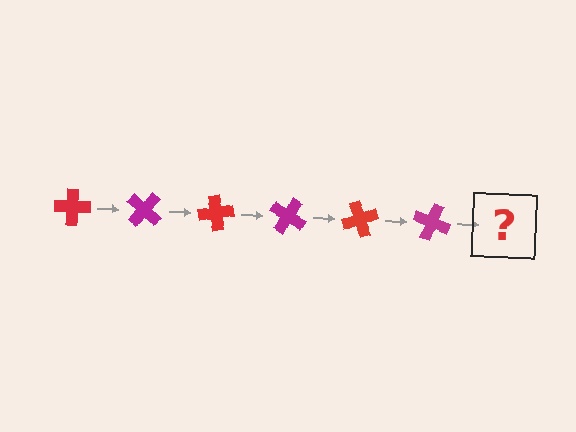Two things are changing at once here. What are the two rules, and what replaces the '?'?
The two rules are that it rotates 40 degrees each step and the color cycles through red and magenta. The '?' should be a red cross, rotated 240 degrees from the start.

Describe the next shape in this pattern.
It should be a red cross, rotated 240 degrees from the start.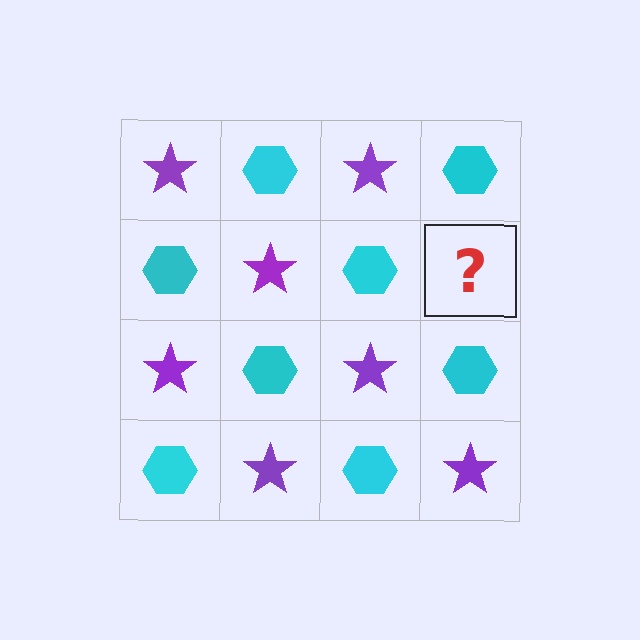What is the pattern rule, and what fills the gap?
The rule is that it alternates purple star and cyan hexagon in a checkerboard pattern. The gap should be filled with a purple star.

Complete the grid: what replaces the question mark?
The question mark should be replaced with a purple star.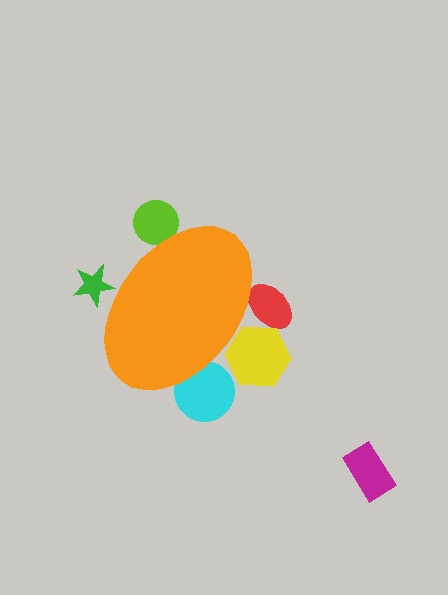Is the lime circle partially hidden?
Yes, the lime circle is partially hidden behind the orange ellipse.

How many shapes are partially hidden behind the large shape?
5 shapes are partially hidden.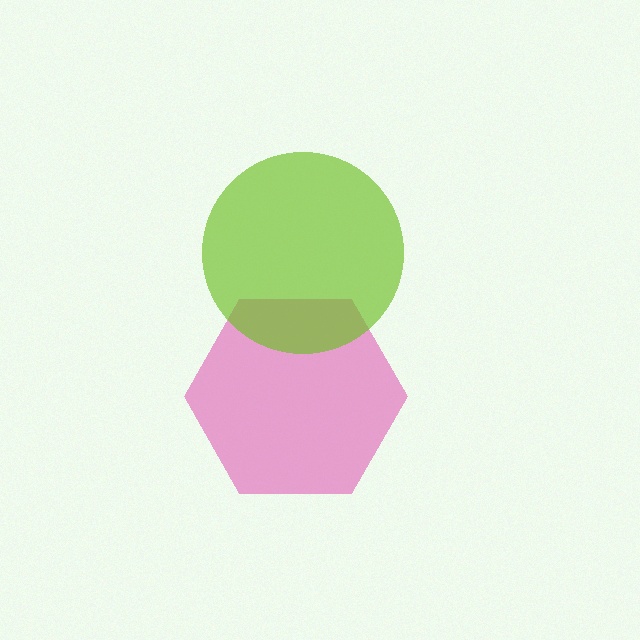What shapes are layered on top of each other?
The layered shapes are: a pink hexagon, a lime circle.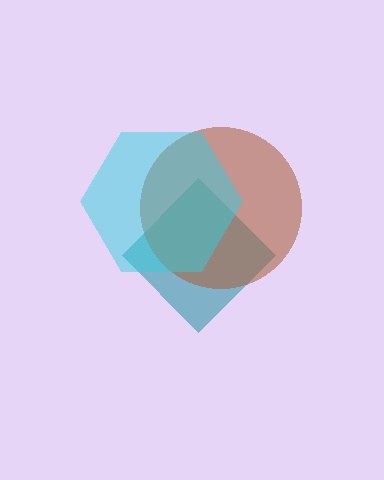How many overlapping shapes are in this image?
There are 3 overlapping shapes in the image.